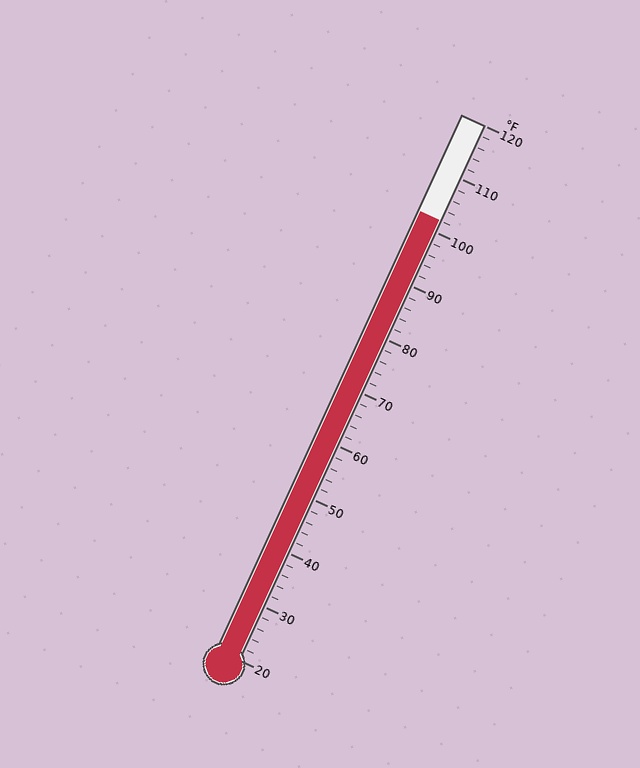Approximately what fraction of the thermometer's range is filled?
The thermometer is filled to approximately 80% of its range.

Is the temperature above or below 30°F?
The temperature is above 30°F.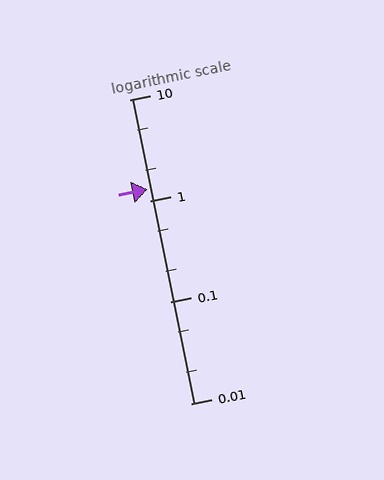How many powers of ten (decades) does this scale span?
The scale spans 3 decades, from 0.01 to 10.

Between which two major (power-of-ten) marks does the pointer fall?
The pointer is between 1 and 10.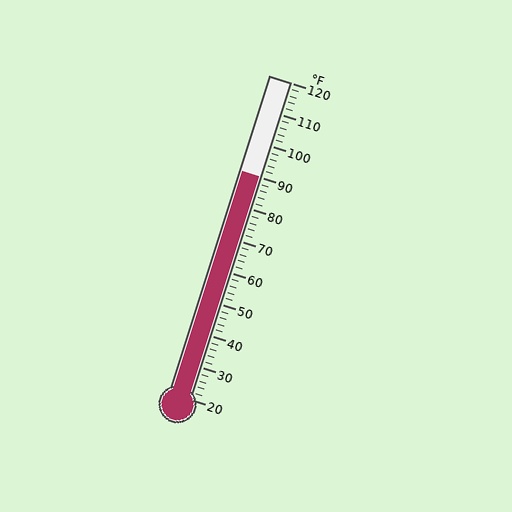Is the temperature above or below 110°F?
The temperature is below 110°F.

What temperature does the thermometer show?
The thermometer shows approximately 90°F.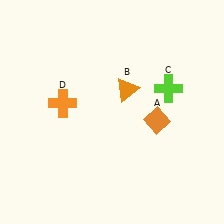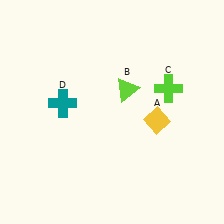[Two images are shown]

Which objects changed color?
A changed from orange to yellow. B changed from orange to lime. D changed from orange to teal.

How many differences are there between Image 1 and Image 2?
There are 3 differences between the two images.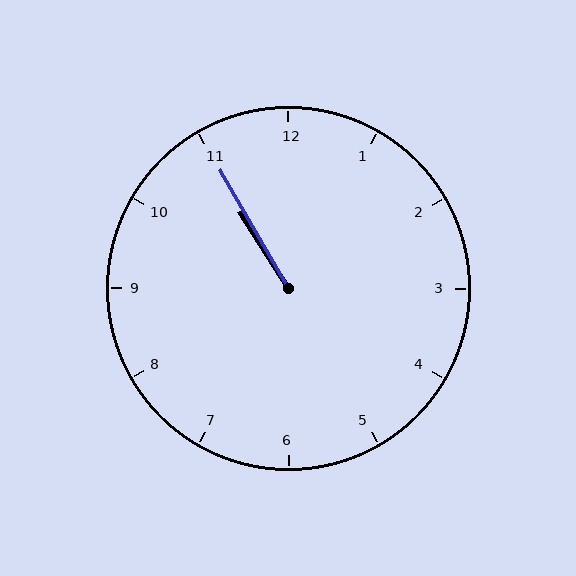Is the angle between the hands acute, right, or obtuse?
It is acute.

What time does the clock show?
10:55.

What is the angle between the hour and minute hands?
Approximately 2 degrees.